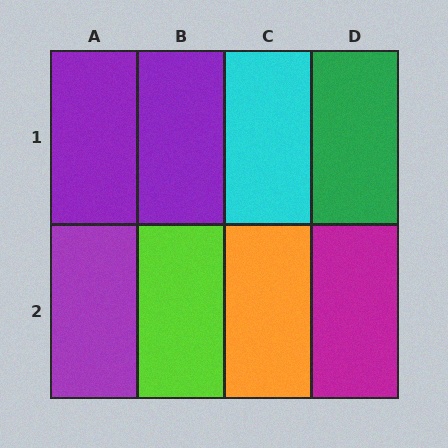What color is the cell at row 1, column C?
Cyan.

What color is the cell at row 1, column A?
Purple.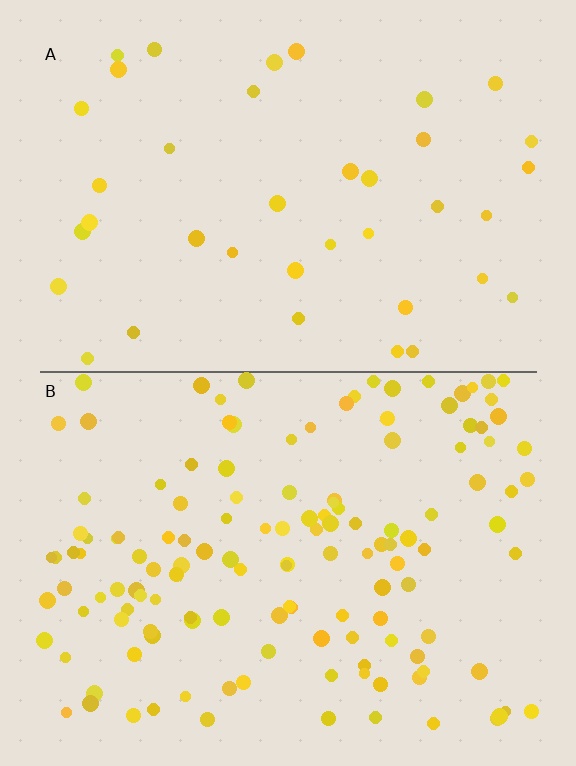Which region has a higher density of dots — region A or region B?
B (the bottom).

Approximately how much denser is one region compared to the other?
Approximately 3.6× — region B over region A.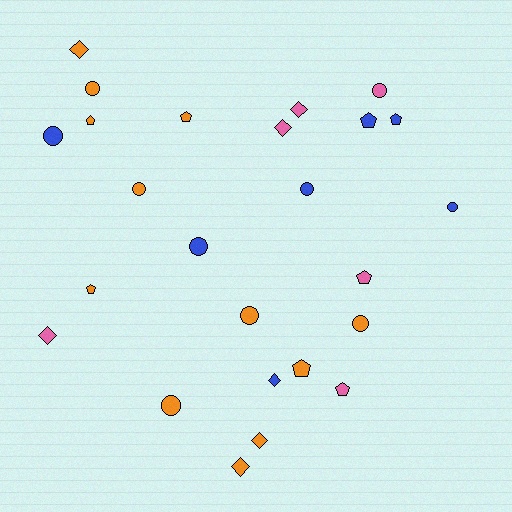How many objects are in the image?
There are 25 objects.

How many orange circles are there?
There are 5 orange circles.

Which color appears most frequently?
Orange, with 12 objects.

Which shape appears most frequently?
Circle, with 10 objects.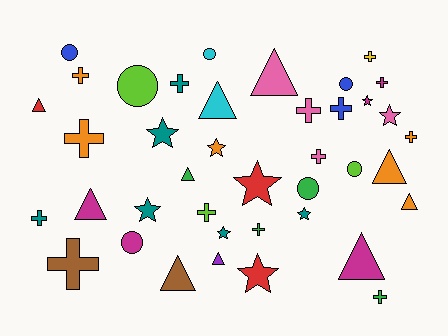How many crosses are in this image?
There are 14 crosses.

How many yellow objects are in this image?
There is 1 yellow object.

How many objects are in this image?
There are 40 objects.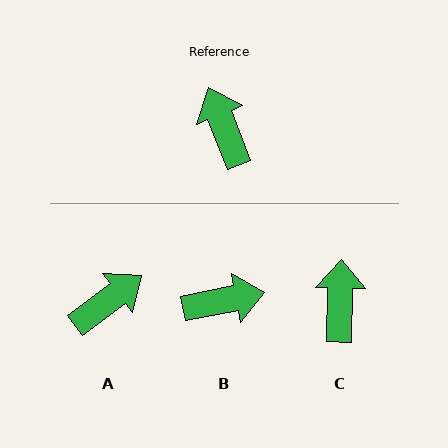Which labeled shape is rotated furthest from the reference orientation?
B, about 101 degrees away.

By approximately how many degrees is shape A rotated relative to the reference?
Approximately 74 degrees clockwise.